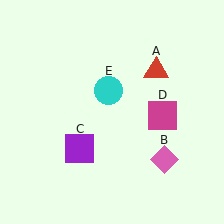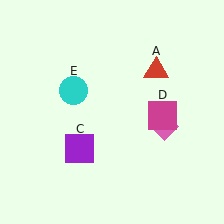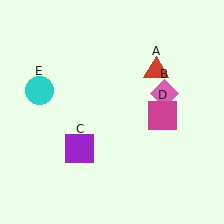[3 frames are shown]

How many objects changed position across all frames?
2 objects changed position: pink diamond (object B), cyan circle (object E).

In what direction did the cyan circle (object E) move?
The cyan circle (object E) moved left.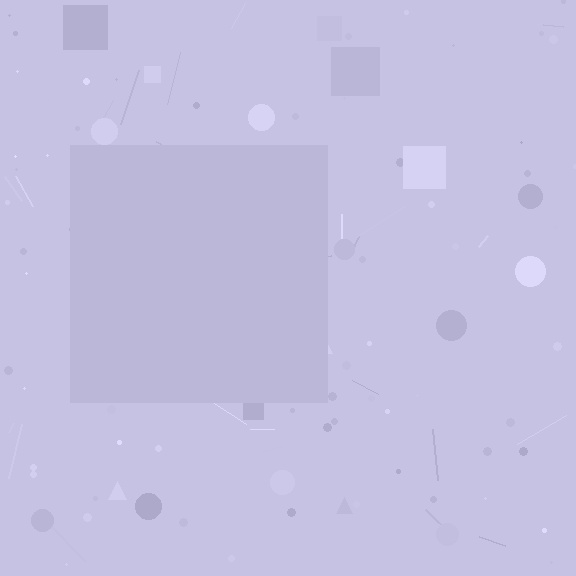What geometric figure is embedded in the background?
A square is embedded in the background.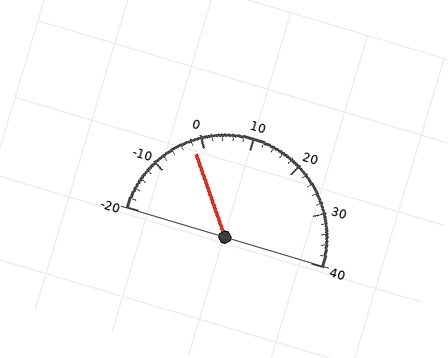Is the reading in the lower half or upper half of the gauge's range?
The reading is in the lower half of the range (-20 to 40).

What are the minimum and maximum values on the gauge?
The gauge ranges from -20 to 40.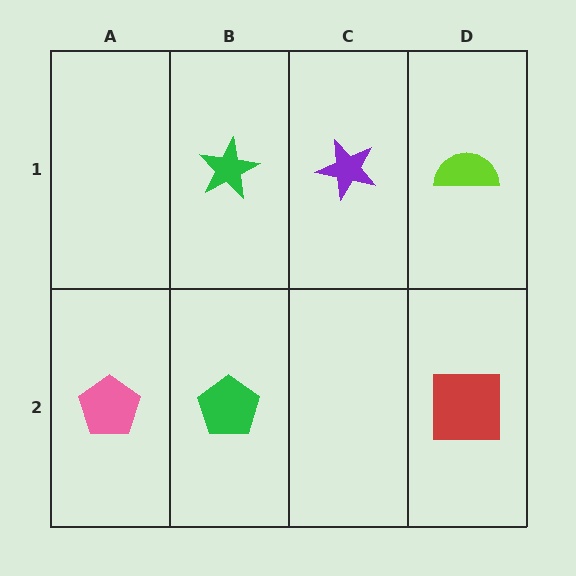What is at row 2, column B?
A green pentagon.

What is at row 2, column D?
A red square.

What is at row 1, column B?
A green star.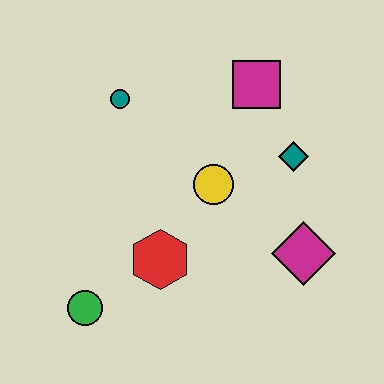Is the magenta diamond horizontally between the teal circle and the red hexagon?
No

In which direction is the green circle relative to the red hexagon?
The green circle is to the left of the red hexagon.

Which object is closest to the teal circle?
The yellow circle is closest to the teal circle.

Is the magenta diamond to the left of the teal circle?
No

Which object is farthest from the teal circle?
The magenta diamond is farthest from the teal circle.